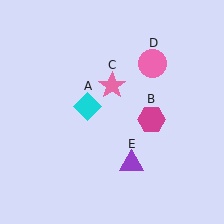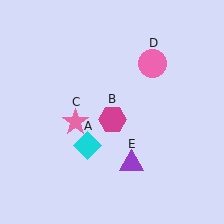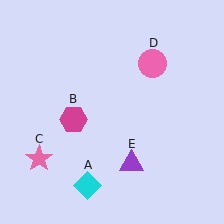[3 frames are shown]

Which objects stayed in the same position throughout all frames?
Pink circle (object D) and purple triangle (object E) remained stationary.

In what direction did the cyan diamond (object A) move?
The cyan diamond (object A) moved down.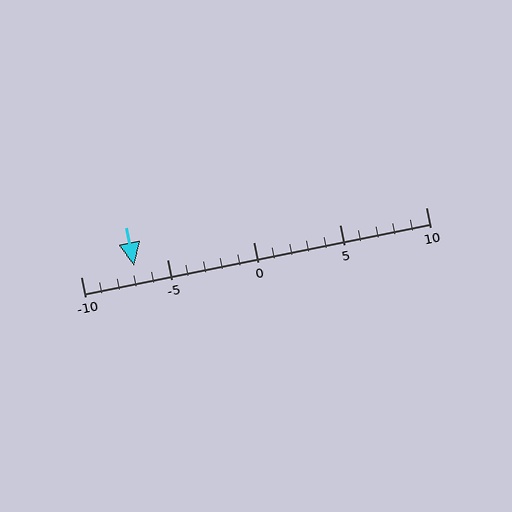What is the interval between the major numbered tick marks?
The major tick marks are spaced 5 units apart.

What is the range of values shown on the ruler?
The ruler shows values from -10 to 10.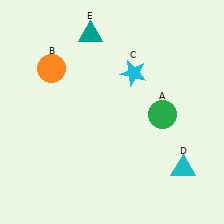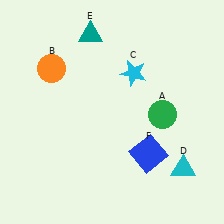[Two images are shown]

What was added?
A blue square (F) was added in Image 2.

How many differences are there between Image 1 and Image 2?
There is 1 difference between the two images.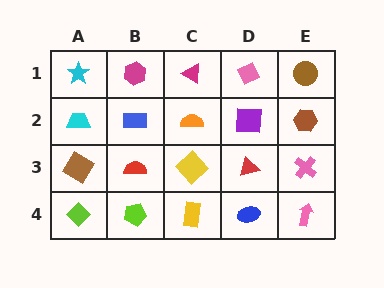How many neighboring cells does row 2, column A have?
3.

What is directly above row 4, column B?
A red semicircle.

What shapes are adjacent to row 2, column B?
A magenta hexagon (row 1, column B), a red semicircle (row 3, column B), a cyan trapezoid (row 2, column A), an orange semicircle (row 2, column C).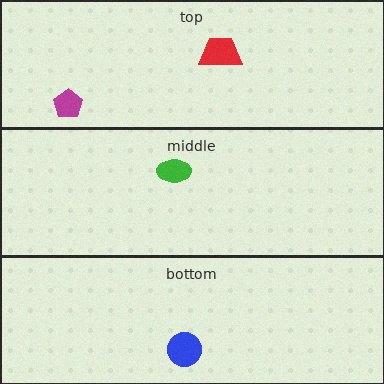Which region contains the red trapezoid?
The top region.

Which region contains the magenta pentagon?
The top region.